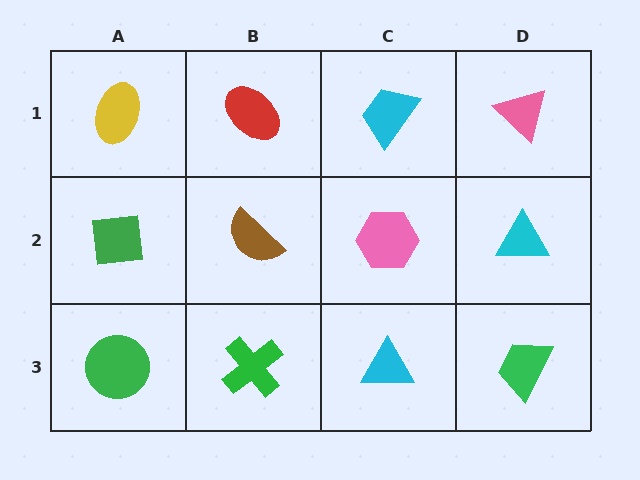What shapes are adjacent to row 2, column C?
A cyan trapezoid (row 1, column C), a cyan triangle (row 3, column C), a brown semicircle (row 2, column B), a cyan triangle (row 2, column D).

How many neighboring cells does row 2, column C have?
4.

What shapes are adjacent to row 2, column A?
A yellow ellipse (row 1, column A), a green circle (row 3, column A), a brown semicircle (row 2, column B).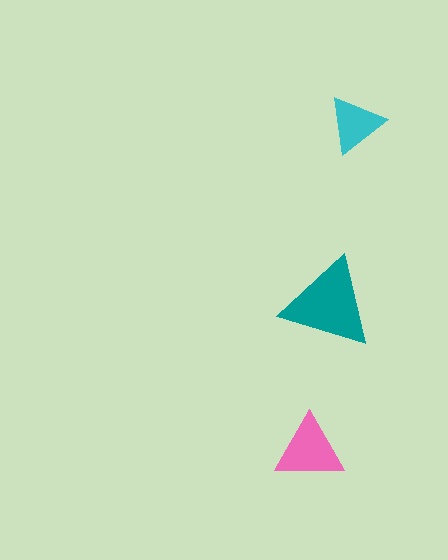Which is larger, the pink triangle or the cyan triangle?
The pink one.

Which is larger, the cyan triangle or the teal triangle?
The teal one.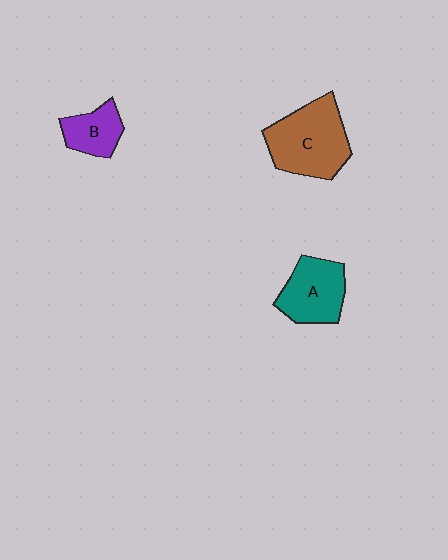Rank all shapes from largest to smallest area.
From largest to smallest: C (brown), A (teal), B (purple).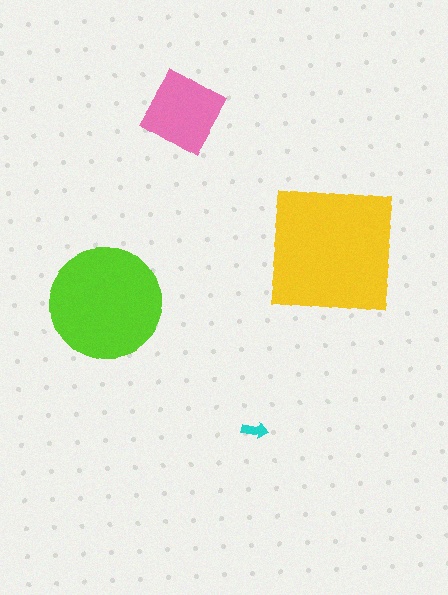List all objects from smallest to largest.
The cyan arrow, the pink diamond, the lime circle, the yellow square.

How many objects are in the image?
There are 4 objects in the image.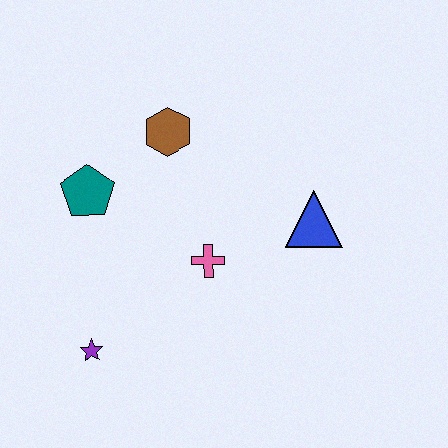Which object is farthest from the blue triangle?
The purple star is farthest from the blue triangle.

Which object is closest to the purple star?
The pink cross is closest to the purple star.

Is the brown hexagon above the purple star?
Yes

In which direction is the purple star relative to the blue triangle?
The purple star is to the left of the blue triangle.